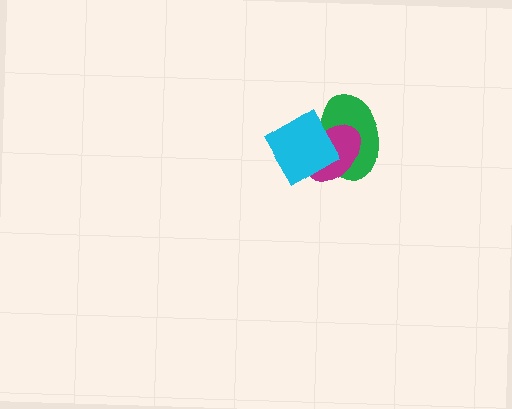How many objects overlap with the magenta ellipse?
2 objects overlap with the magenta ellipse.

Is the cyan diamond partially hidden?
No, no other shape covers it.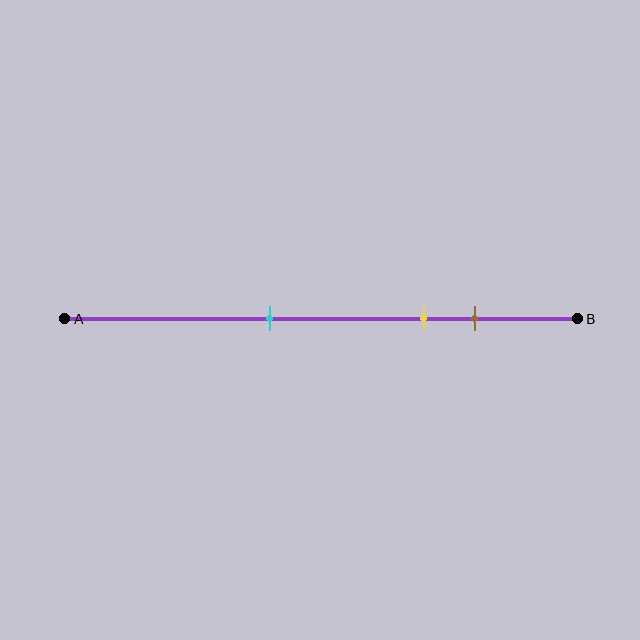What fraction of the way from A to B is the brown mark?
The brown mark is approximately 80% (0.8) of the way from A to B.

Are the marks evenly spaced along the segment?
No, the marks are not evenly spaced.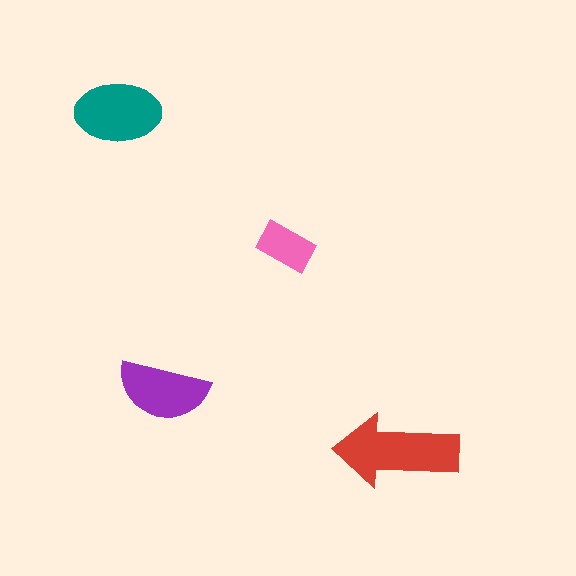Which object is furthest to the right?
The red arrow is rightmost.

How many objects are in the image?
There are 4 objects in the image.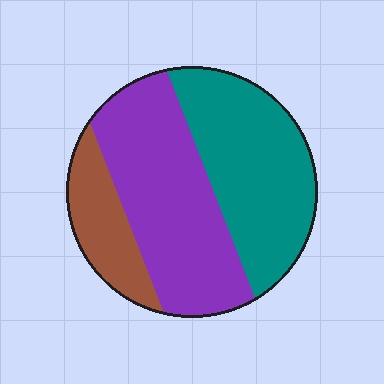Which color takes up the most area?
Purple, at roughly 45%.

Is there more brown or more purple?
Purple.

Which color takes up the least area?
Brown, at roughly 15%.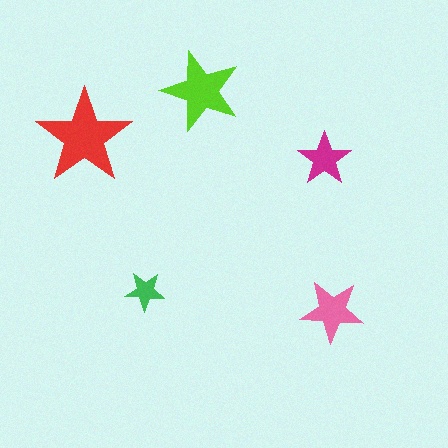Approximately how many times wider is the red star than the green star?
About 2.5 times wider.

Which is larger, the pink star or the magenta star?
The pink one.